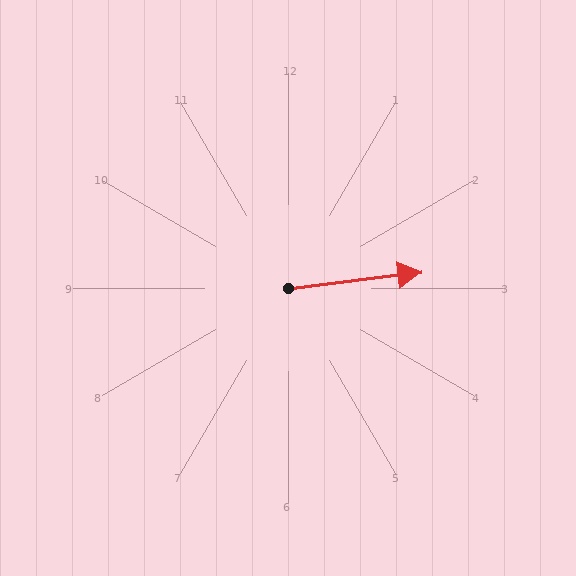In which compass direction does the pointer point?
East.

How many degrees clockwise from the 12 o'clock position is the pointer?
Approximately 83 degrees.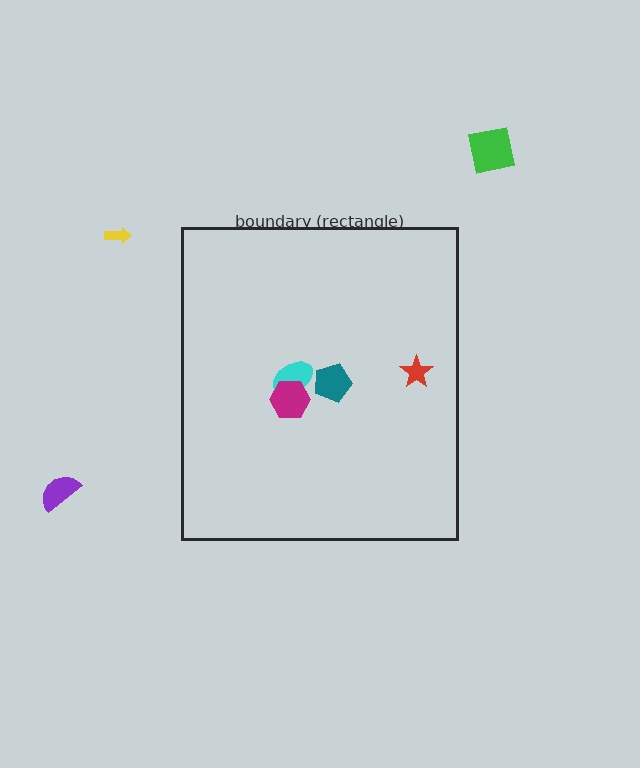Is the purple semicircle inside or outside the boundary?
Outside.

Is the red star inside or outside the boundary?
Inside.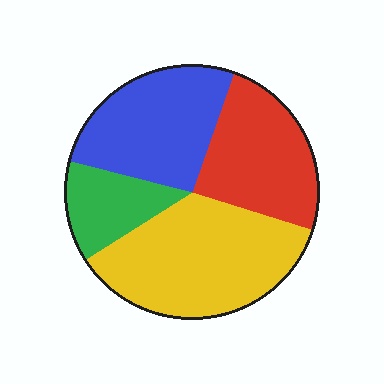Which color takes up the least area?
Green, at roughly 15%.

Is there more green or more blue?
Blue.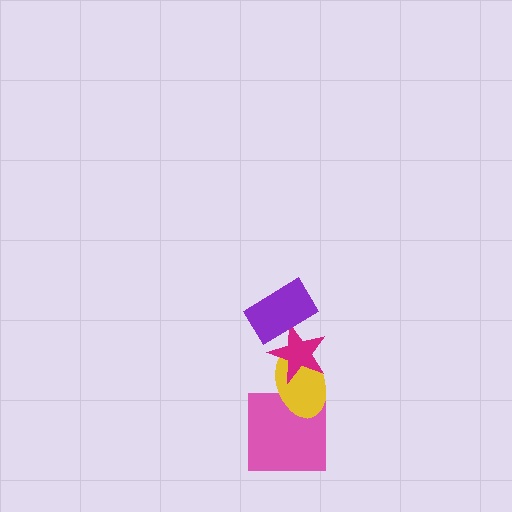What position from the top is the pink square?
The pink square is 4th from the top.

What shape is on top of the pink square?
The yellow ellipse is on top of the pink square.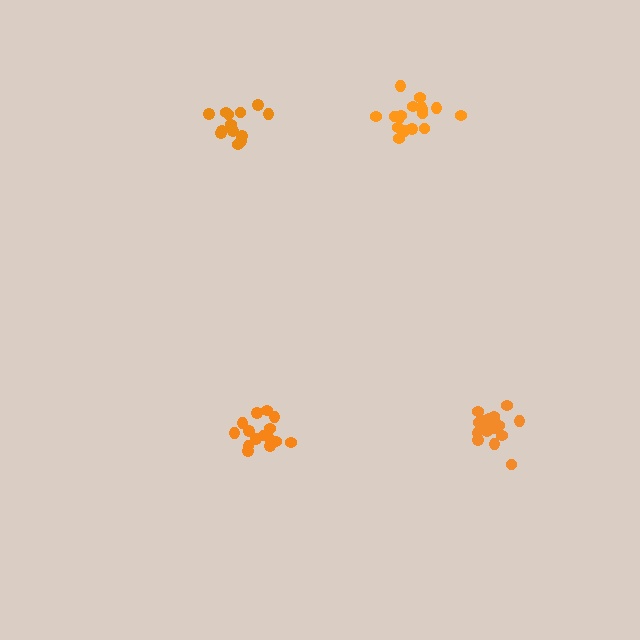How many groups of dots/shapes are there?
There are 4 groups.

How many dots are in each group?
Group 1: 18 dots, Group 2: 15 dots, Group 3: 13 dots, Group 4: 17 dots (63 total).